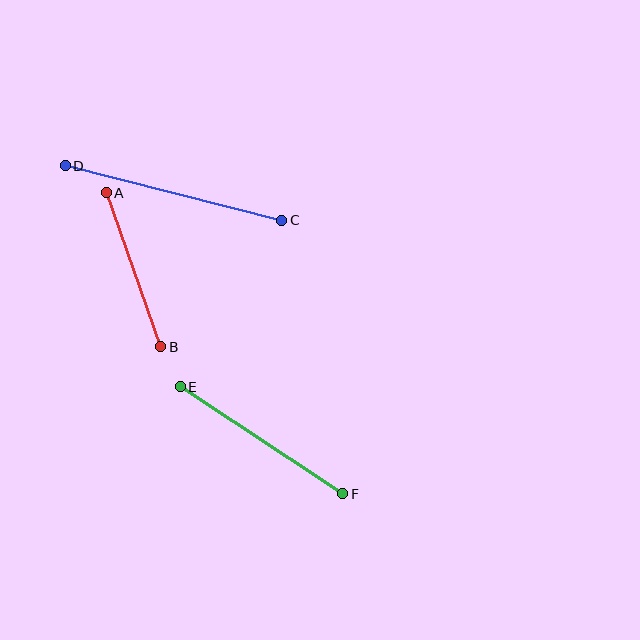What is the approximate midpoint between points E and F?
The midpoint is at approximately (262, 440) pixels.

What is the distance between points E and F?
The distance is approximately 195 pixels.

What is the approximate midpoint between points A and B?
The midpoint is at approximately (133, 270) pixels.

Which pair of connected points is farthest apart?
Points C and D are farthest apart.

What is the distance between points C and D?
The distance is approximately 223 pixels.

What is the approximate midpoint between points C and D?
The midpoint is at approximately (174, 193) pixels.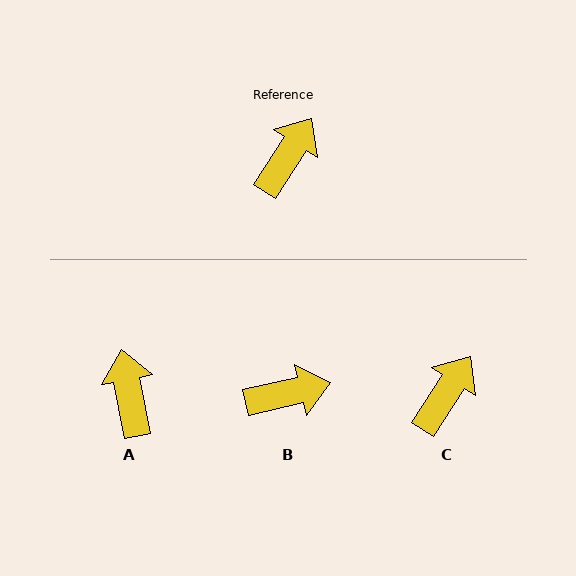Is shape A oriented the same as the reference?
No, it is off by about 44 degrees.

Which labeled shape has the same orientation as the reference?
C.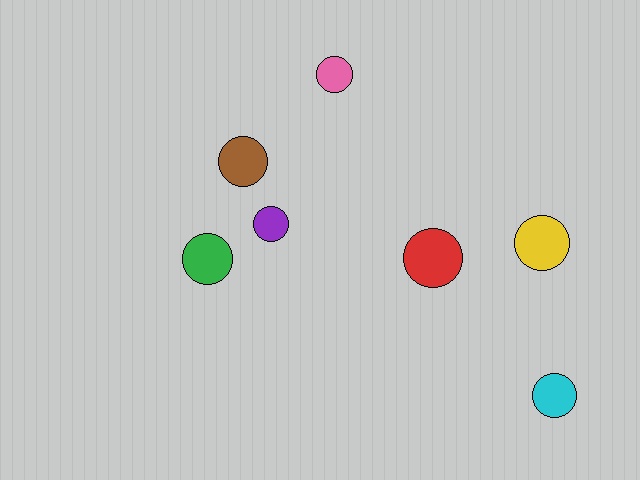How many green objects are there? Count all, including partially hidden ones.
There is 1 green object.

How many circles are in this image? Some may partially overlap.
There are 7 circles.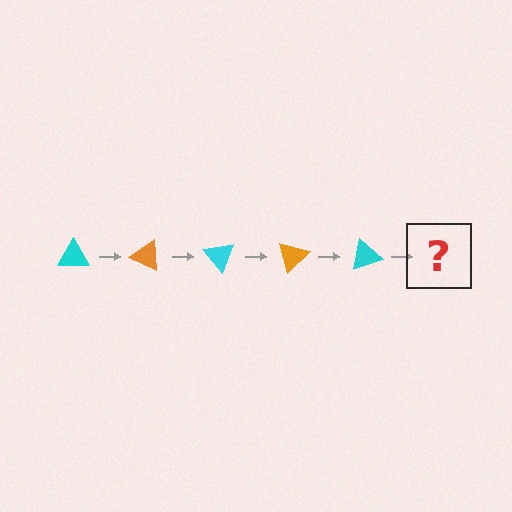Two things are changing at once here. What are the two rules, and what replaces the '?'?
The two rules are that it rotates 25 degrees each step and the color cycles through cyan and orange. The '?' should be an orange triangle, rotated 125 degrees from the start.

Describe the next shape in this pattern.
It should be an orange triangle, rotated 125 degrees from the start.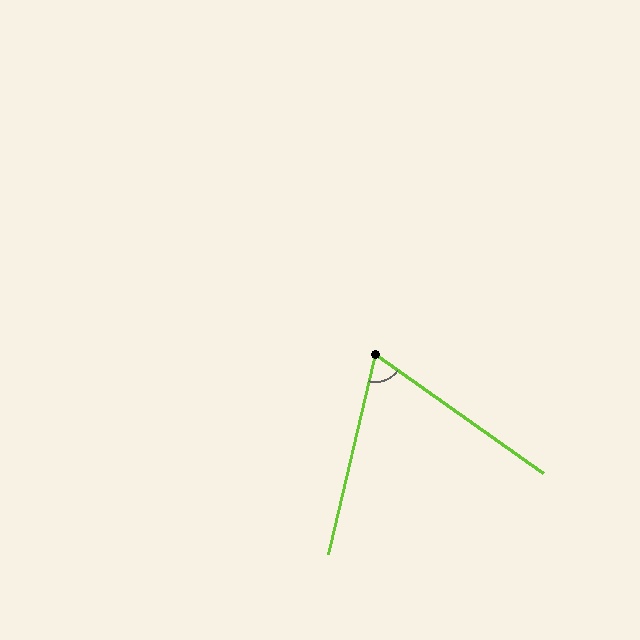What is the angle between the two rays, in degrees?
Approximately 68 degrees.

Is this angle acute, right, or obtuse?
It is acute.